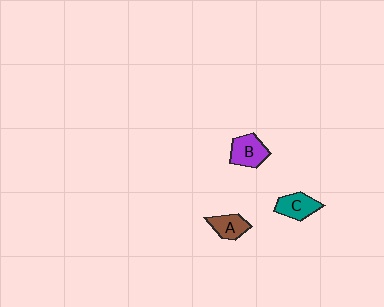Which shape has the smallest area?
Shape A (brown).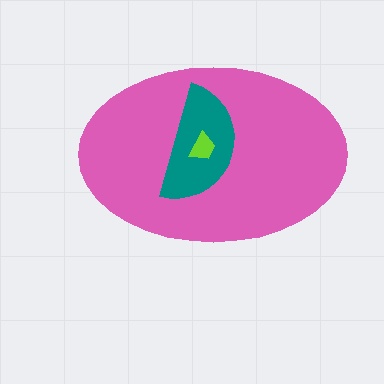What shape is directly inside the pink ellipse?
The teal semicircle.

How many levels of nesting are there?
3.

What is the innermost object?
The lime trapezoid.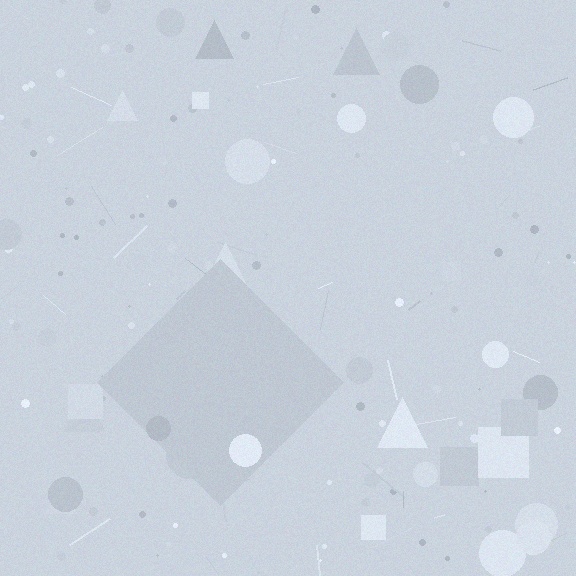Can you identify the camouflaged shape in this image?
The camouflaged shape is a diamond.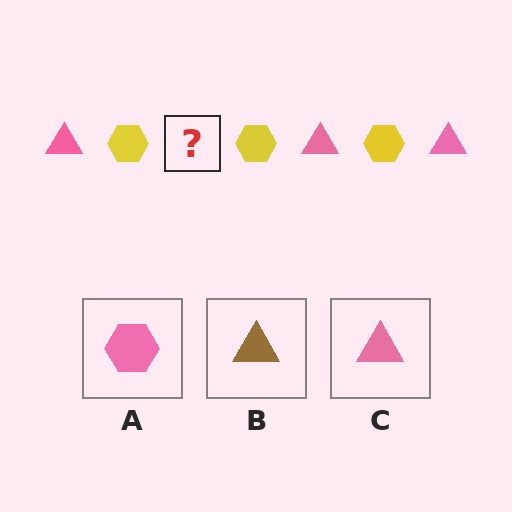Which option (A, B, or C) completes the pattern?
C.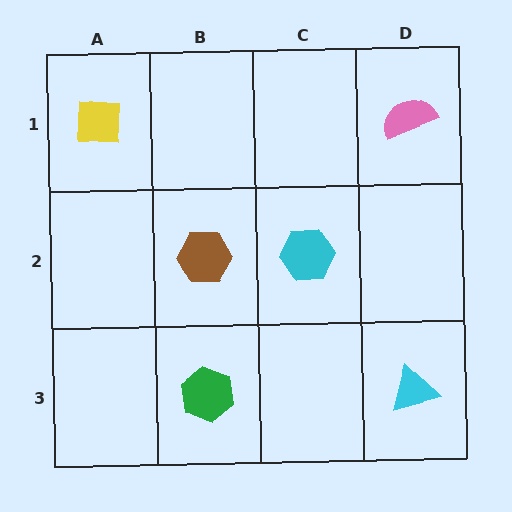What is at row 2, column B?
A brown hexagon.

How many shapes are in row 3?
2 shapes.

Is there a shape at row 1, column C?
No, that cell is empty.